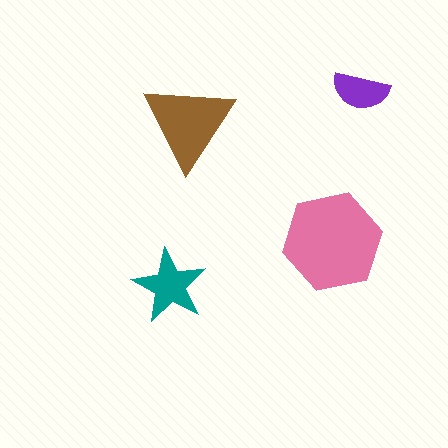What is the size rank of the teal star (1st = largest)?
3rd.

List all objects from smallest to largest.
The purple semicircle, the teal star, the brown triangle, the pink hexagon.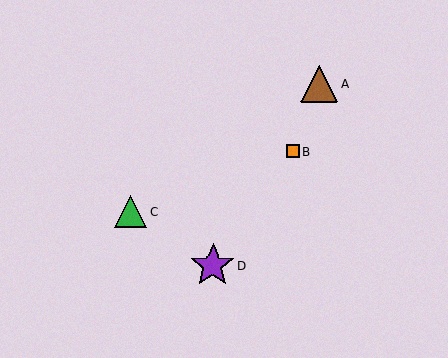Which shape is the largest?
The purple star (labeled D) is the largest.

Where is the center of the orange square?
The center of the orange square is at (293, 151).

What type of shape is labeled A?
Shape A is a brown triangle.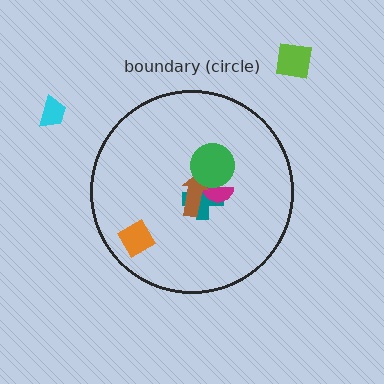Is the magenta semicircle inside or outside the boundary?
Inside.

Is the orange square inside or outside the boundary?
Inside.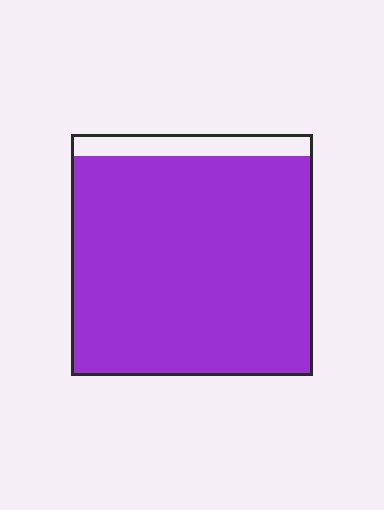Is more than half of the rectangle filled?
Yes.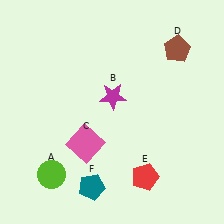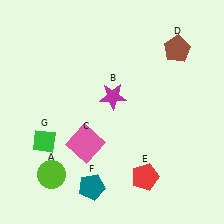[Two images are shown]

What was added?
A green diamond (G) was added in Image 2.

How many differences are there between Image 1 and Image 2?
There is 1 difference between the two images.